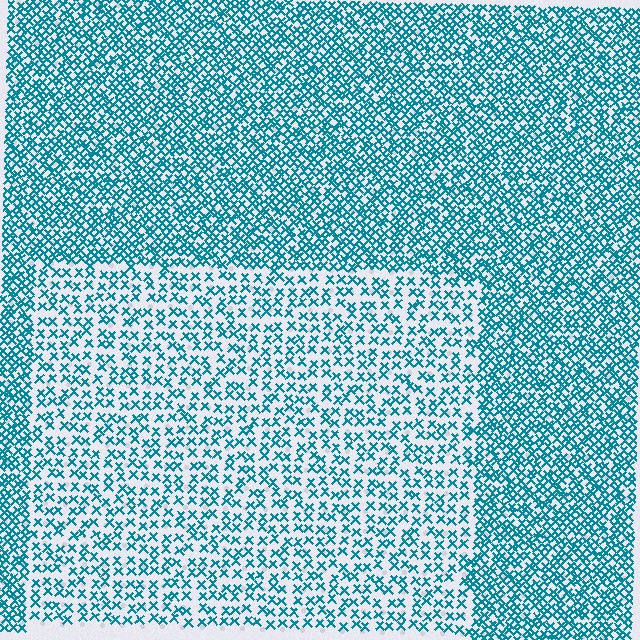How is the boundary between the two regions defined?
The boundary is defined by a change in element density (approximately 2.0x ratio). All elements are the same color, size, and shape.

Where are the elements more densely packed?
The elements are more densely packed outside the rectangle boundary.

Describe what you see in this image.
The image contains small teal elements arranged at two different densities. A rectangle-shaped region is visible where the elements are less densely packed than the surrounding area.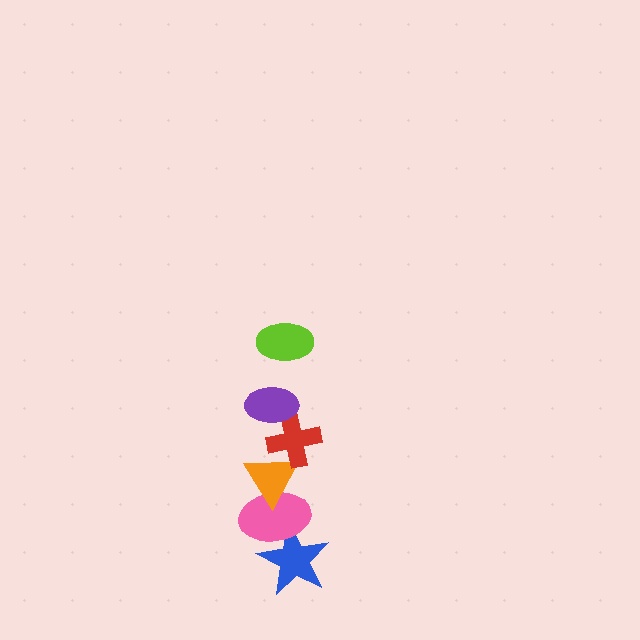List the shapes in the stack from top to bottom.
From top to bottom: the lime ellipse, the purple ellipse, the red cross, the orange triangle, the pink ellipse, the blue star.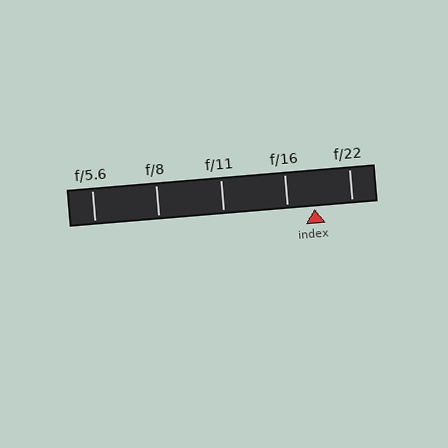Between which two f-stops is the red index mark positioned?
The index mark is between f/16 and f/22.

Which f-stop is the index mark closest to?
The index mark is closest to f/16.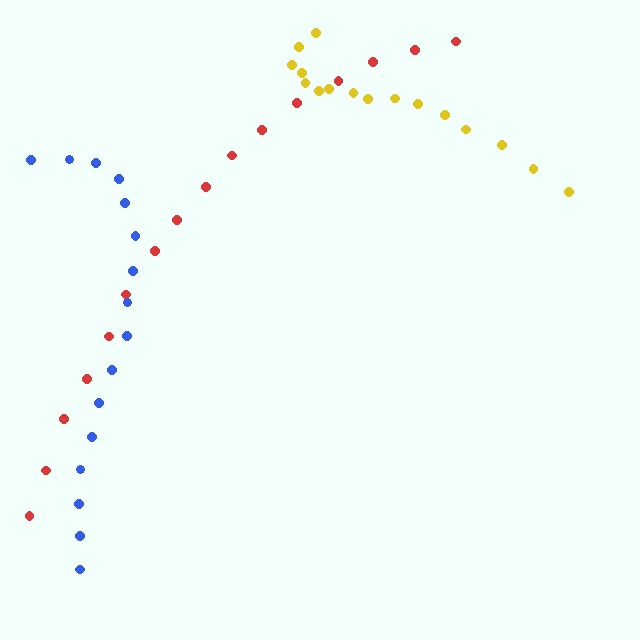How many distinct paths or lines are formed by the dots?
There are 3 distinct paths.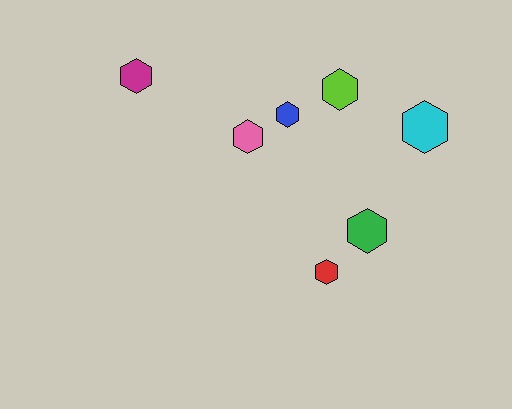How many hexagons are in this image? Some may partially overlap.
There are 7 hexagons.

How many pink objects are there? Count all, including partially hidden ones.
There is 1 pink object.